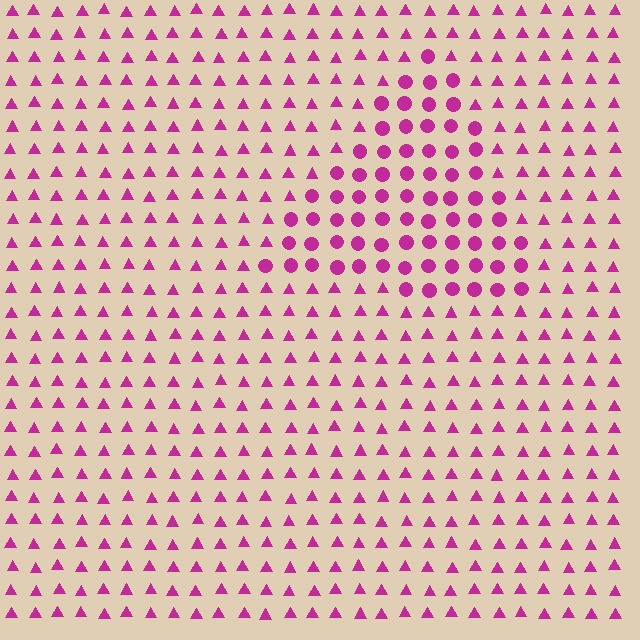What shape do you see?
I see a triangle.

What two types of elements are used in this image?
The image uses circles inside the triangle region and triangles outside it.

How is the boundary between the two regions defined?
The boundary is defined by a change in element shape: circles inside vs. triangles outside. All elements share the same color and spacing.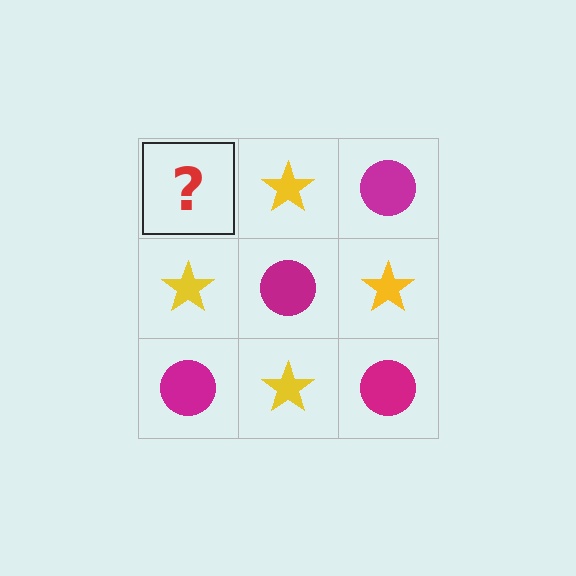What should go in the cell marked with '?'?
The missing cell should contain a magenta circle.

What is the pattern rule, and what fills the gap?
The rule is that it alternates magenta circle and yellow star in a checkerboard pattern. The gap should be filled with a magenta circle.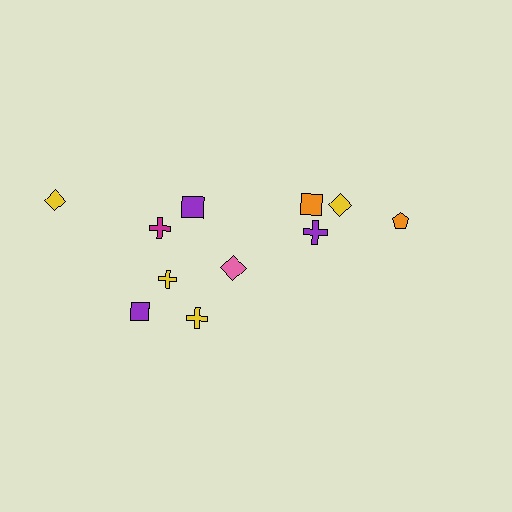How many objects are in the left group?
There are 7 objects.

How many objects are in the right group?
There are 4 objects.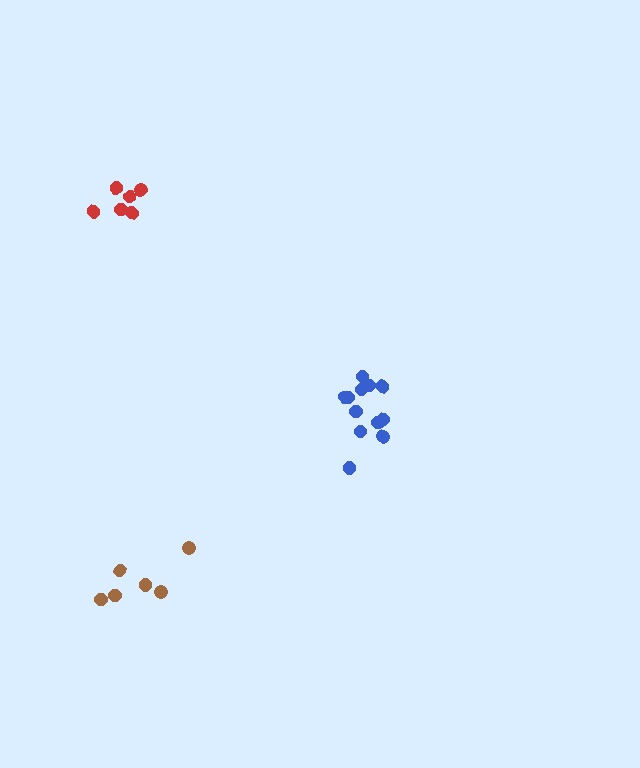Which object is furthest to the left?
The red cluster is leftmost.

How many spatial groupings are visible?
There are 3 spatial groupings.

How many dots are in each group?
Group 1: 12 dots, Group 2: 6 dots, Group 3: 6 dots (24 total).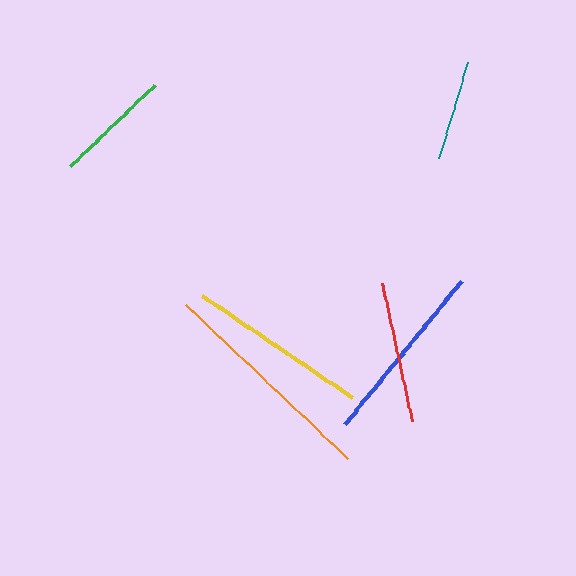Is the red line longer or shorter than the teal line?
The red line is longer than the teal line.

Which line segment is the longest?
The orange line is the longest at approximately 224 pixels.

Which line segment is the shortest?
The teal line is the shortest at approximately 101 pixels.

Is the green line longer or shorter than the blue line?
The blue line is longer than the green line.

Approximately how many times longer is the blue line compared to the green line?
The blue line is approximately 1.6 times the length of the green line.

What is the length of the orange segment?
The orange segment is approximately 224 pixels long.